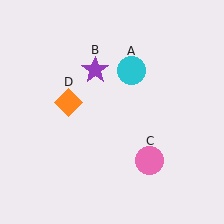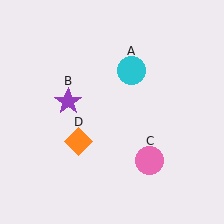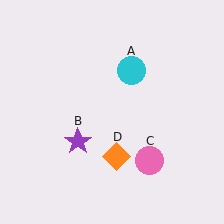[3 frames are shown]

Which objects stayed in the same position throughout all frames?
Cyan circle (object A) and pink circle (object C) remained stationary.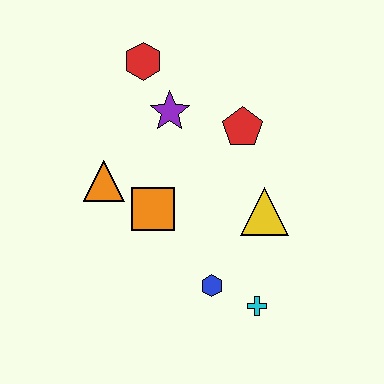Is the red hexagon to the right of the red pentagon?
No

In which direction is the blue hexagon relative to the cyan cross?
The blue hexagon is to the left of the cyan cross.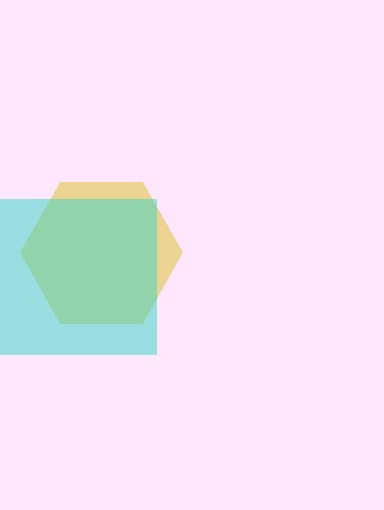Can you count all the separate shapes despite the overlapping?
Yes, there are 2 separate shapes.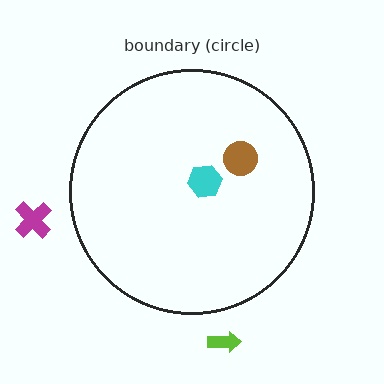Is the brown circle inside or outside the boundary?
Inside.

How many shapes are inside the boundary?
2 inside, 2 outside.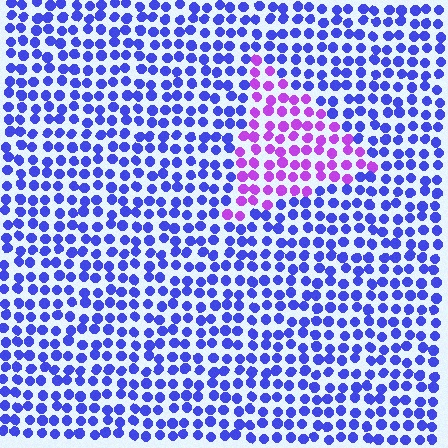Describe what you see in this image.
The image is filled with small blue elements in a uniform arrangement. A triangle-shaped region is visible where the elements are tinted to a slightly different hue, forming a subtle color boundary.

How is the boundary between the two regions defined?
The boundary is defined purely by a slight shift in hue (about 50 degrees). Spacing, size, and orientation are identical on both sides.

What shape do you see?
I see a triangle.